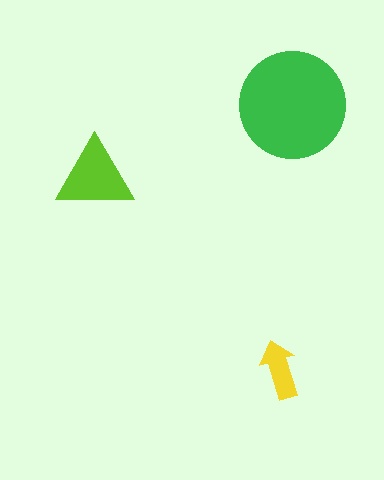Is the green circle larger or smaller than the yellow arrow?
Larger.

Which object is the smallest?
The yellow arrow.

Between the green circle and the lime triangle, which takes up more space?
The green circle.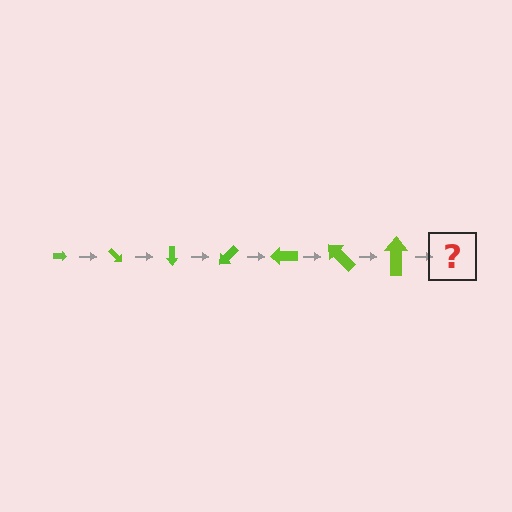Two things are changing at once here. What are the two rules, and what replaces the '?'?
The two rules are that the arrow grows larger each step and it rotates 45 degrees each step. The '?' should be an arrow, larger than the previous one and rotated 315 degrees from the start.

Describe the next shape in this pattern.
It should be an arrow, larger than the previous one and rotated 315 degrees from the start.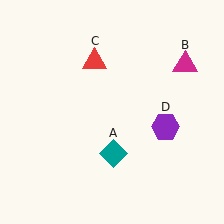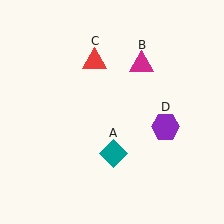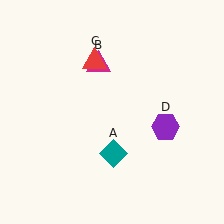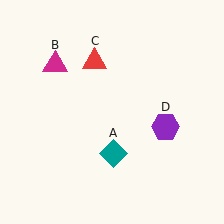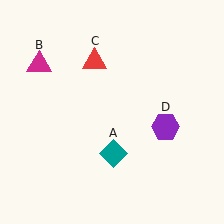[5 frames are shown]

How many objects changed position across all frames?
1 object changed position: magenta triangle (object B).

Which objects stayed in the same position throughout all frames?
Teal diamond (object A) and red triangle (object C) and purple hexagon (object D) remained stationary.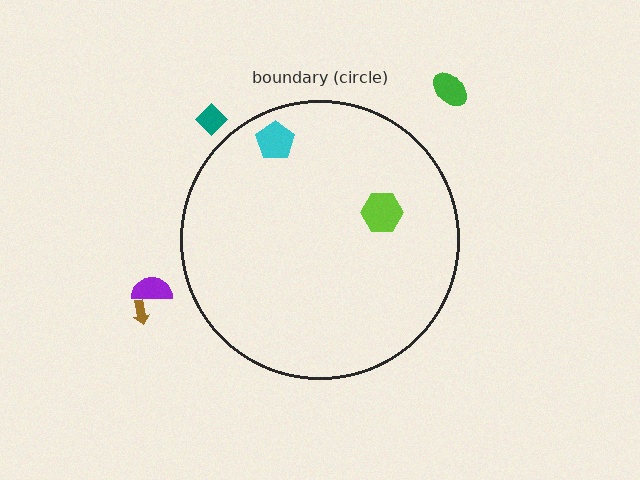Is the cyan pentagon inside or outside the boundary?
Inside.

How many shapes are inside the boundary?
2 inside, 4 outside.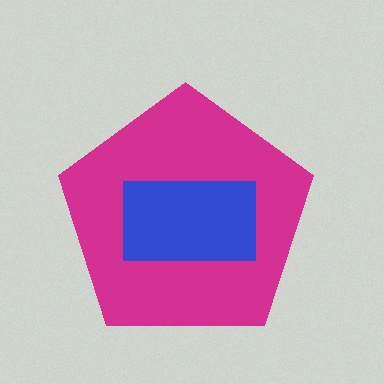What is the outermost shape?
The magenta pentagon.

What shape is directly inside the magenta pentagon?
The blue rectangle.